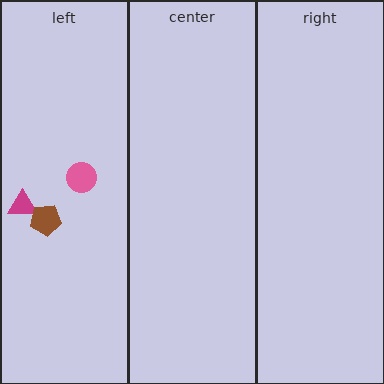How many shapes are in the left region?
3.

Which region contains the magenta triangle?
The left region.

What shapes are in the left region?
The magenta triangle, the brown pentagon, the pink circle.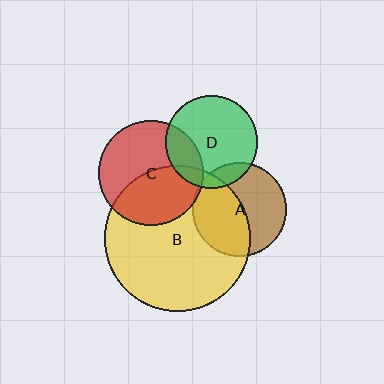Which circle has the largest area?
Circle B (yellow).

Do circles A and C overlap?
Yes.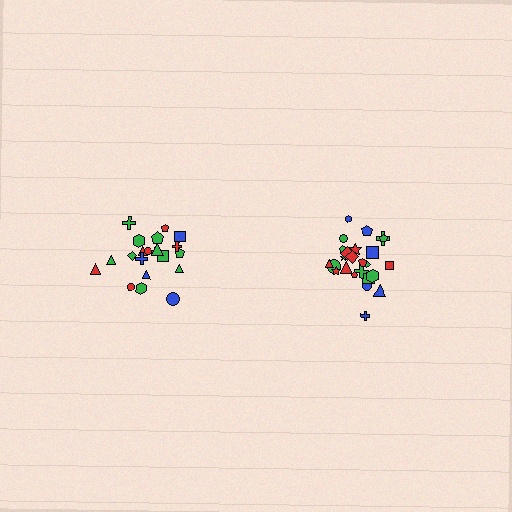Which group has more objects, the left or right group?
The right group.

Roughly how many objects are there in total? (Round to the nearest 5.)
Roughly 45 objects in total.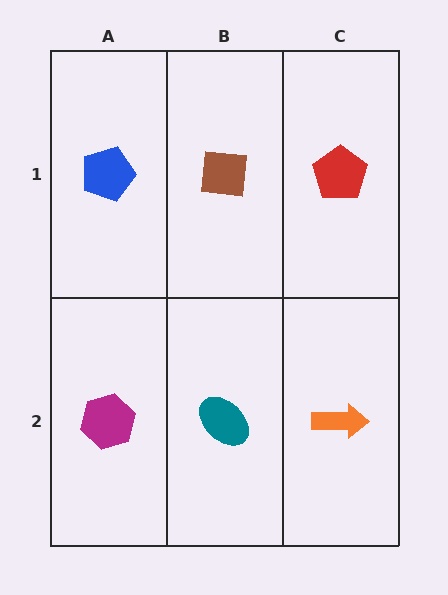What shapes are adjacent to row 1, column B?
A teal ellipse (row 2, column B), a blue pentagon (row 1, column A), a red pentagon (row 1, column C).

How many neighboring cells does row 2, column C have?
2.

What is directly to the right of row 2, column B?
An orange arrow.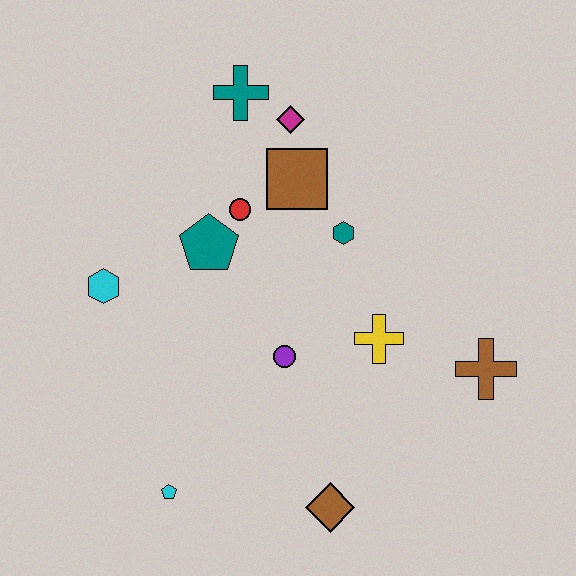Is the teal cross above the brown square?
Yes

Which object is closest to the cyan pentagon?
The brown diamond is closest to the cyan pentagon.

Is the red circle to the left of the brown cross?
Yes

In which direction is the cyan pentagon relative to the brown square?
The cyan pentagon is below the brown square.